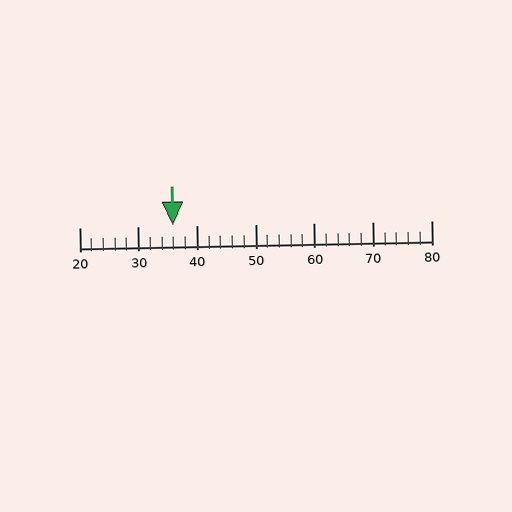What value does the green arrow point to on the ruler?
The green arrow points to approximately 36.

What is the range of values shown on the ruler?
The ruler shows values from 20 to 80.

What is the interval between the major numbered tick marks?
The major tick marks are spaced 10 units apart.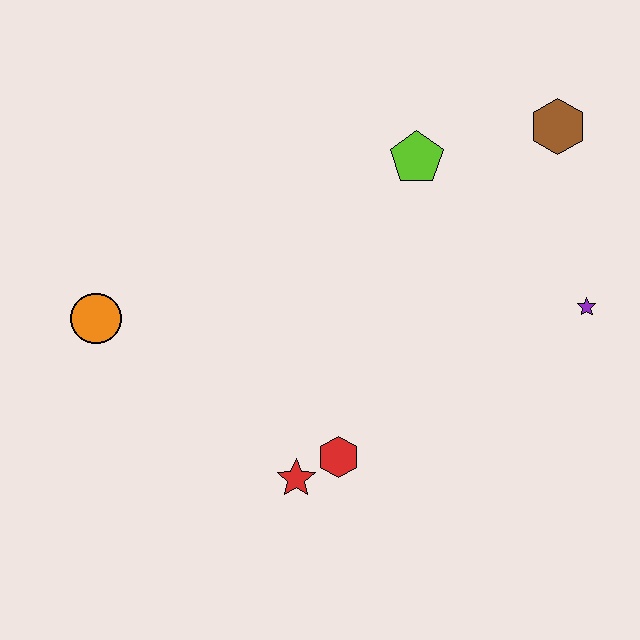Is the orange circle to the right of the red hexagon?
No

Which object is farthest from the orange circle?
The brown hexagon is farthest from the orange circle.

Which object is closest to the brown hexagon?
The lime pentagon is closest to the brown hexagon.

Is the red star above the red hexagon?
No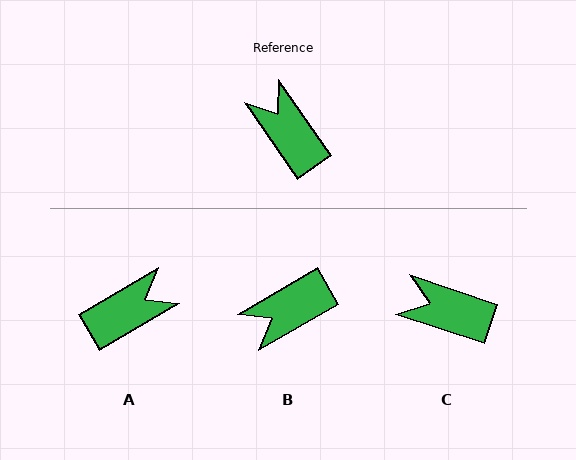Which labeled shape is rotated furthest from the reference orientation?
A, about 94 degrees away.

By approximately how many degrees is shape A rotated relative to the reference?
Approximately 94 degrees clockwise.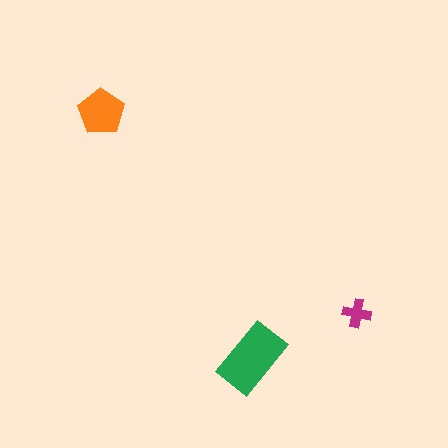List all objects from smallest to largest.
The magenta cross, the orange pentagon, the green rectangle.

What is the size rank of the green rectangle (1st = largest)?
1st.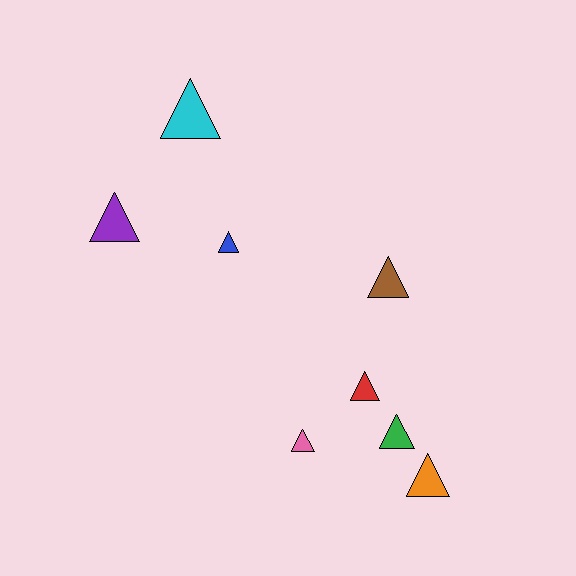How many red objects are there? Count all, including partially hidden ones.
There is 1 red object.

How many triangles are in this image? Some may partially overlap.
There are 8 triangles.